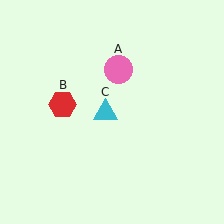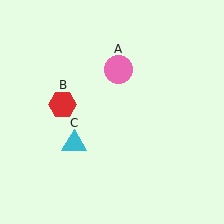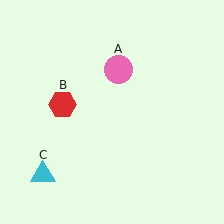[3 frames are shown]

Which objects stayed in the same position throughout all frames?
Pink circle (object A) and red hexagon (object B) remained stationary.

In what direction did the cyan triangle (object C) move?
The cyan triangle (object C) moved down and to the left.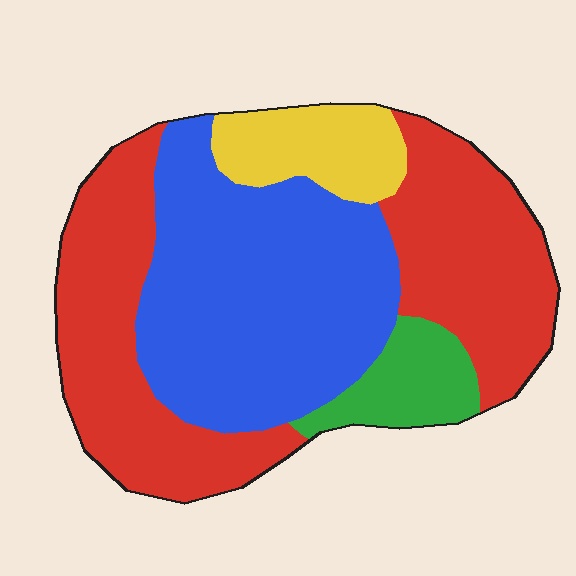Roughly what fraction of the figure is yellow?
Yellow takes up about one tenth (1/10) of the figure.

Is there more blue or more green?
Blue.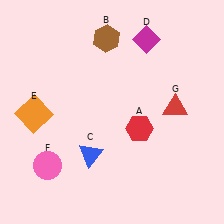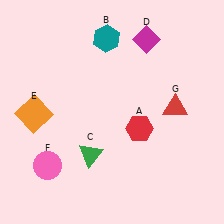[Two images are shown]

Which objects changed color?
B changed from brown to teal. C changed from blue to green.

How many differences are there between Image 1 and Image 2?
There are 2 differences between the two images.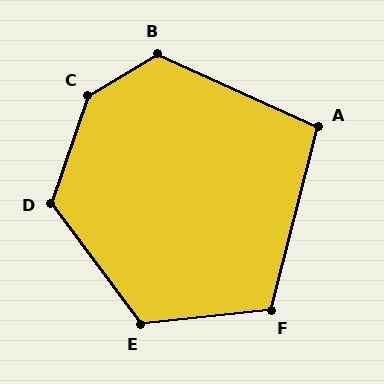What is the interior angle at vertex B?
Approximately 125 degrees (obtuse).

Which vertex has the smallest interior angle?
A, at approximately 100 degrees.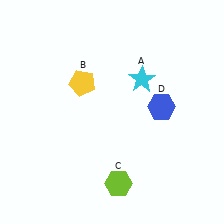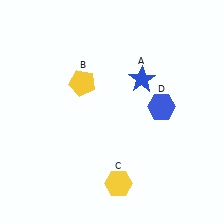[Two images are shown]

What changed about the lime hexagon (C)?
In Image 1, C is lime. In Image 2, it changed to yellow.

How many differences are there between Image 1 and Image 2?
There are 2 differences between the two images.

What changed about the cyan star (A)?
In Image 1, A is cyan. In Image 2, it changed to blue.